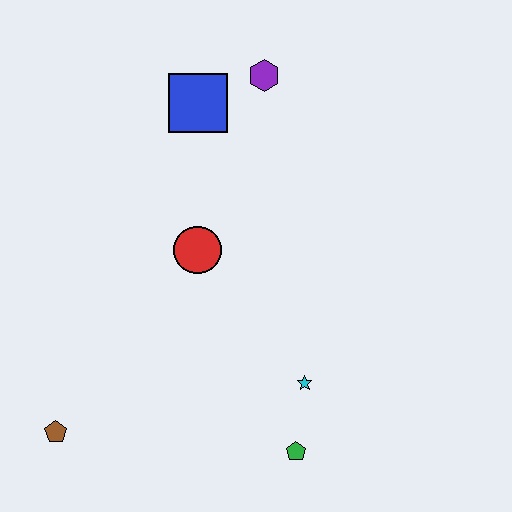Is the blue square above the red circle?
Yes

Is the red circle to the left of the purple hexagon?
Yes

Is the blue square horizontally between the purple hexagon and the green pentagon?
No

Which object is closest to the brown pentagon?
The red circle is closest to the brown pentagon.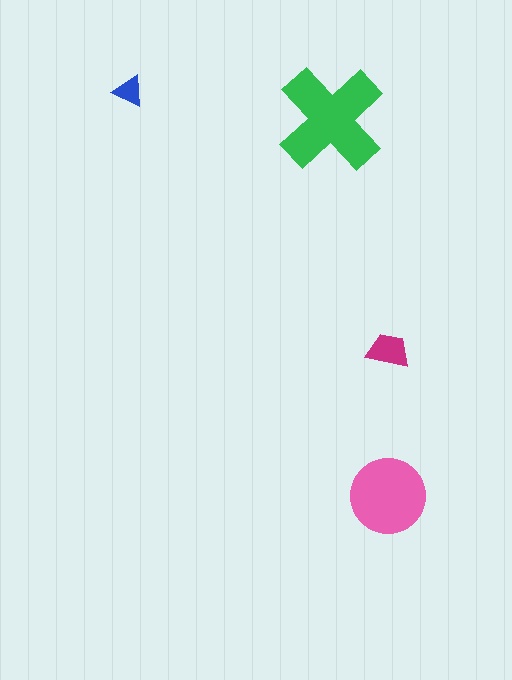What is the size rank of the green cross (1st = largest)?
1st.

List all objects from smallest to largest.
The blue triangle, the magenta trapezoid, the pink circle, the green cross.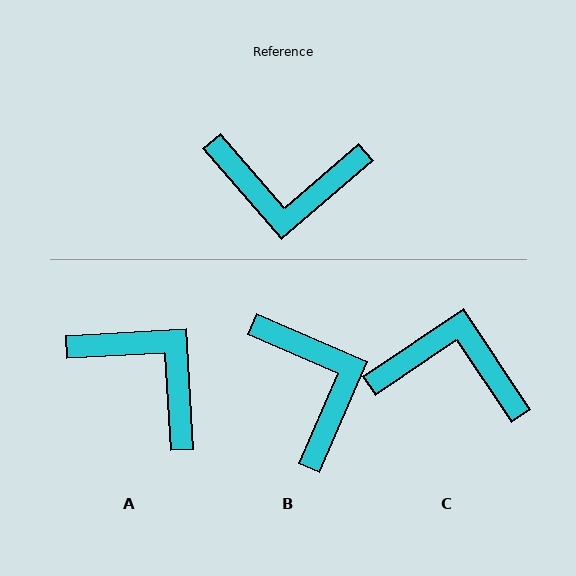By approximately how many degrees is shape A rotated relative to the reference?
Approximately 143 degrees counter-clockwise.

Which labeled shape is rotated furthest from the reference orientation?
C, about 173 degrees away.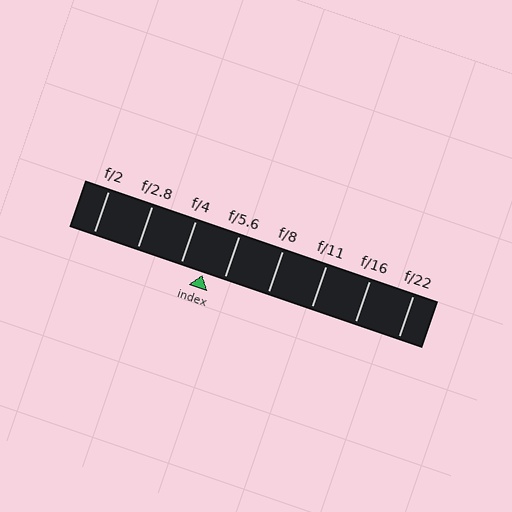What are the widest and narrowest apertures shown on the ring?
The widest aperture shown is f/2 and the narrowest is f/22.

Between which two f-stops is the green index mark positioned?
The index mark is between f/4 and f/5.6.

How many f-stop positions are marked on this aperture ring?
There are 8 f-stop positions marked.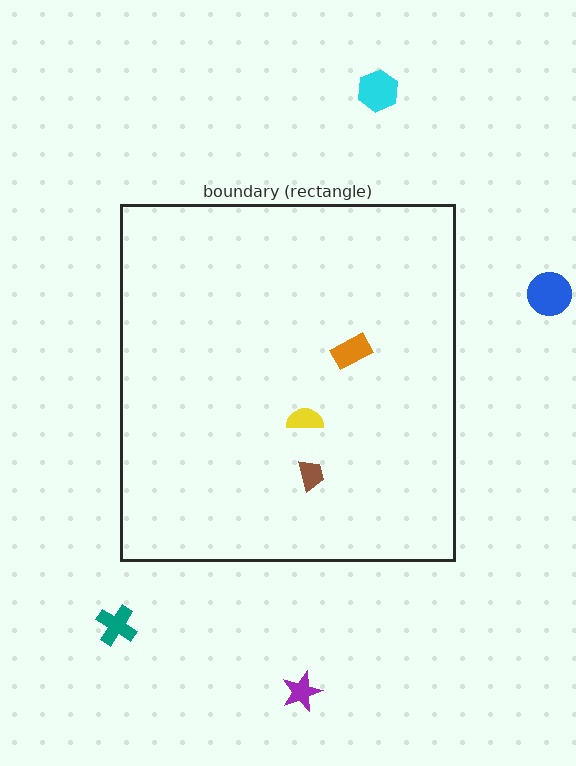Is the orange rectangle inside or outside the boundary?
Inside.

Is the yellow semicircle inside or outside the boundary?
Inside.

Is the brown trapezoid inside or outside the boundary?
Inside.